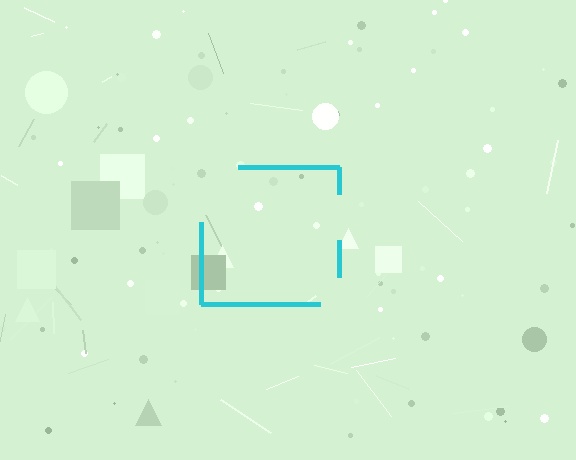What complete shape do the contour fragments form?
The contour fragments form a square.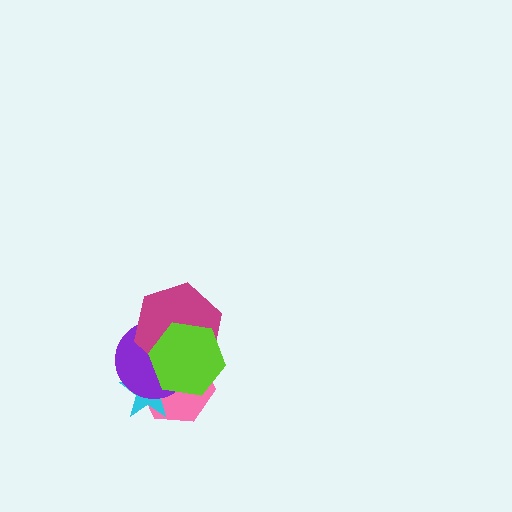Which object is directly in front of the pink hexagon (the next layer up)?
The cyan star is directly in front of the pink hexagon.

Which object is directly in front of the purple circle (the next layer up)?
The magenta hexagon is directly in front of the purple circle.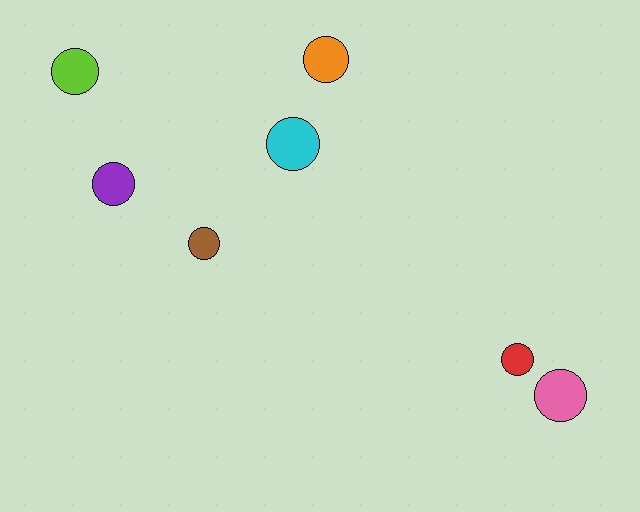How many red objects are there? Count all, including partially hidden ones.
There is 1 red object.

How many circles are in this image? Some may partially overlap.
There are 7 circles.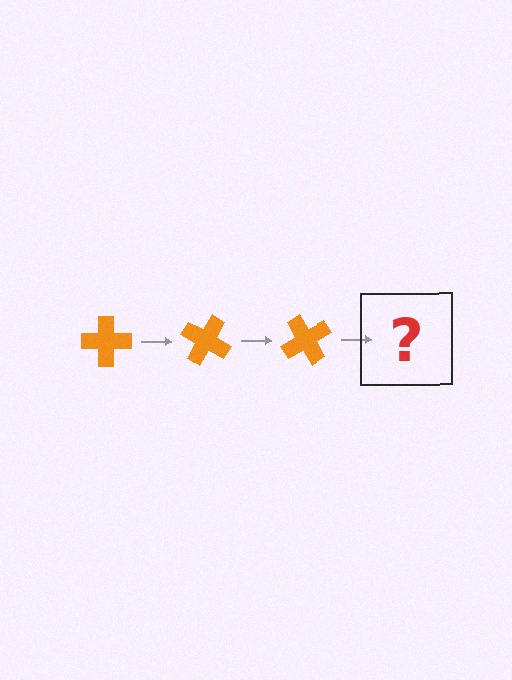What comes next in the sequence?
The next element should be an orange cross rotated 90 degrees.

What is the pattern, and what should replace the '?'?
The pattern is that the cross rotates 30 degrees each step. The '?' should be an orange cross rotated 90 degrees.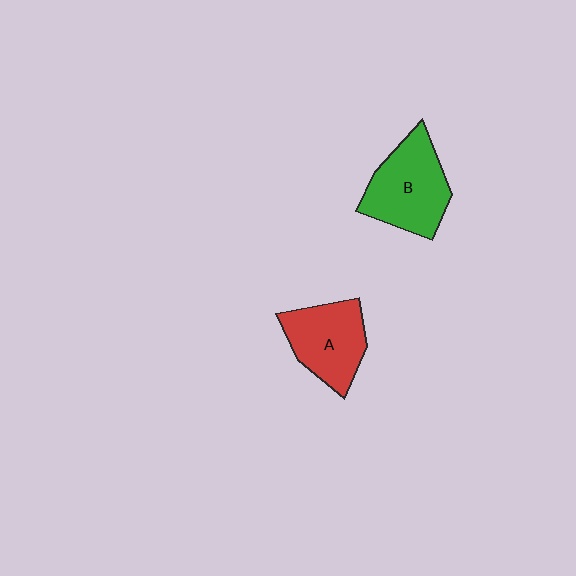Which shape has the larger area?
Shape B (green).